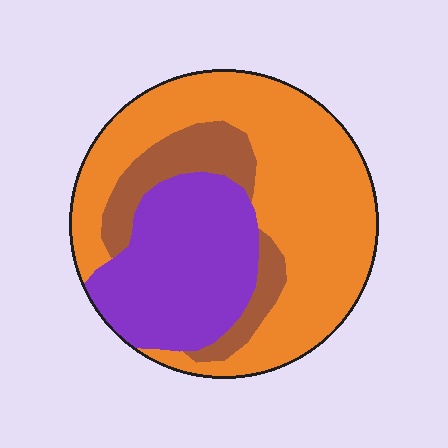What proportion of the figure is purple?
Purple takes up about one third (1/3) of the figure.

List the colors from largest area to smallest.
From largest to smallest: orange, purple, brown.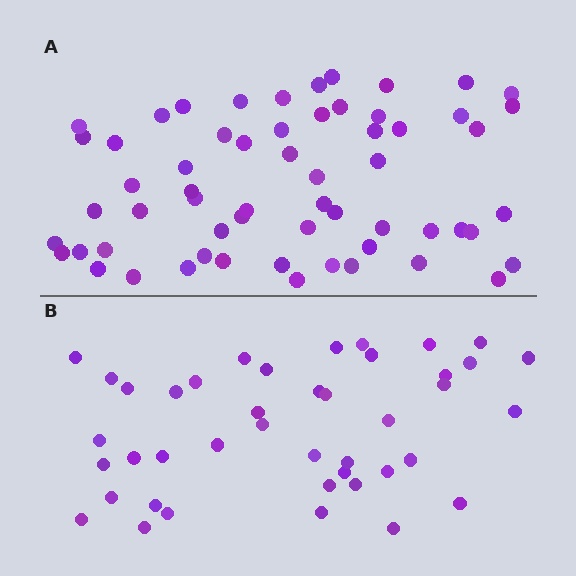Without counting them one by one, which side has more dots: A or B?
Region A (the top region) has more dots.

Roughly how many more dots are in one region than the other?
Region A has approximately 20 more dots than region B.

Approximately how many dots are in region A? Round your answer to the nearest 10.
About 60 dots.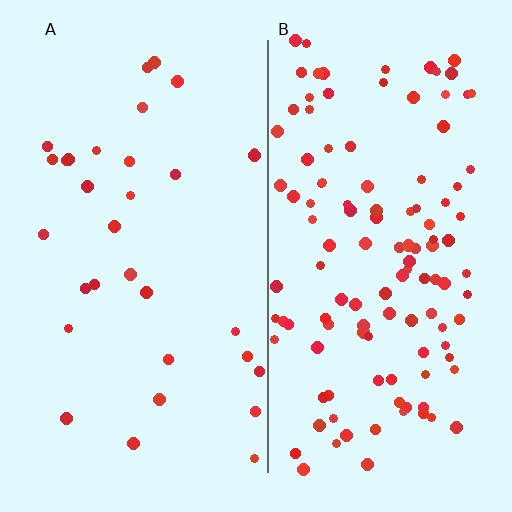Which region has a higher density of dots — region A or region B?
B (the right).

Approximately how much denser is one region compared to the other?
Approximately 3.7× — region B over region A.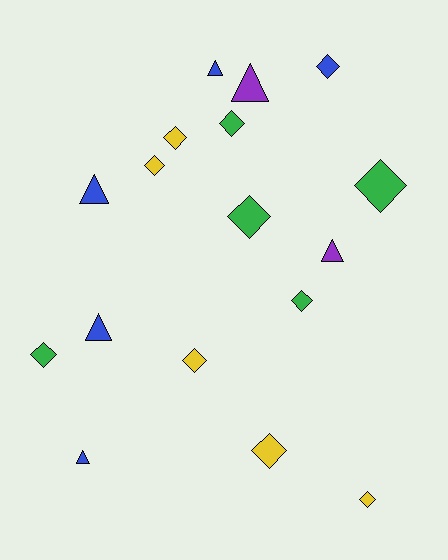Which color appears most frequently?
Yellow, with 5 objects.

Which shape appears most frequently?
Diamond, with 11 objects.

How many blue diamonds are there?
There is 1 blue diamond.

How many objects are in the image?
There are 17 objects.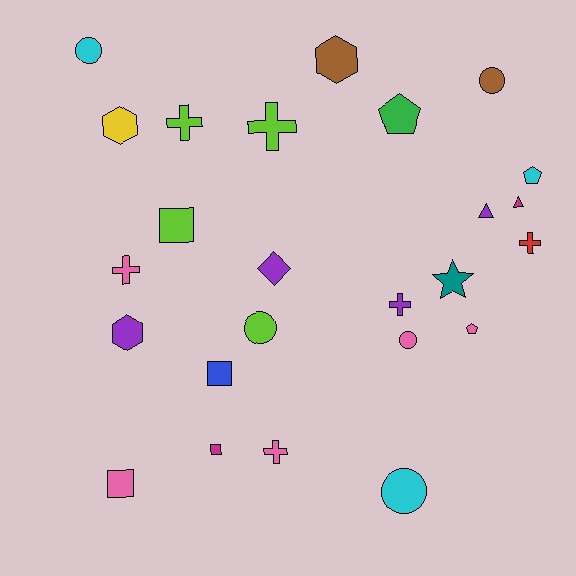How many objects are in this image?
There are 25 objects.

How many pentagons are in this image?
There are 3 pentagons.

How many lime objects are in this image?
There are 4 lime objects.